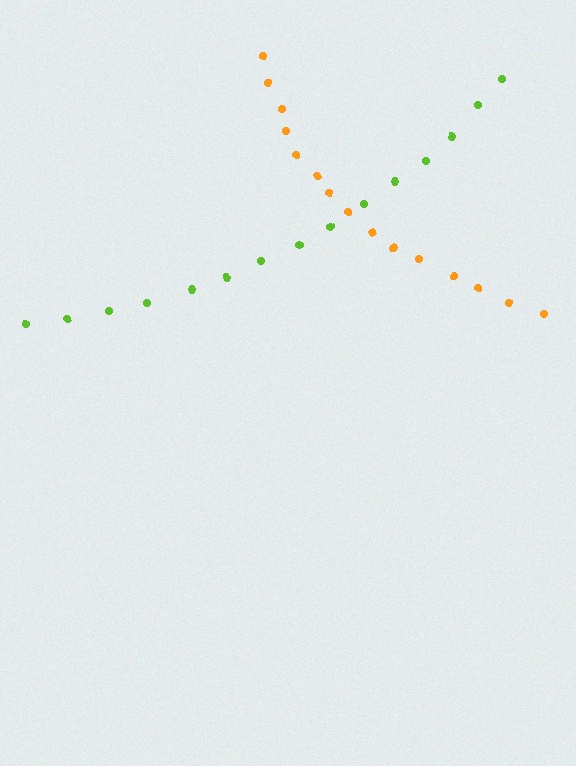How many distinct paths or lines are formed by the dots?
There are 2 distinct paths.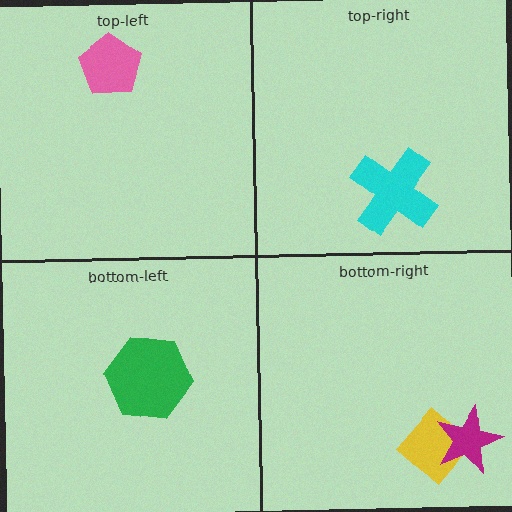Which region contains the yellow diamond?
The bottom-right region.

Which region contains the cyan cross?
The top-right region.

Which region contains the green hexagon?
The bottom-left region.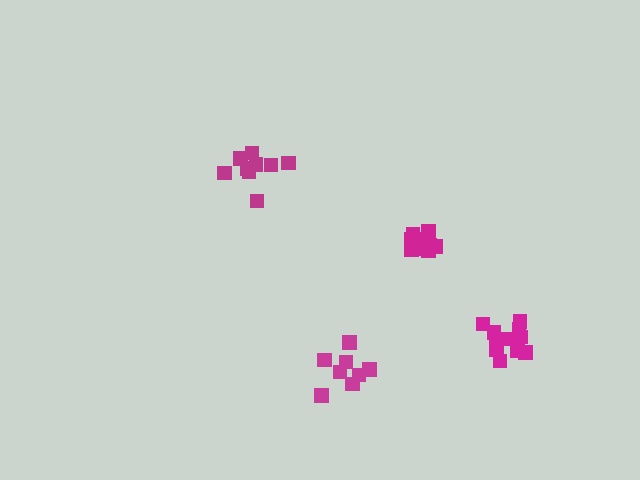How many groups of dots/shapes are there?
There are 4 groups.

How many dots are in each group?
Group 1: 11 dots, Group 2: 8 dots, Group 3: 9 dots, Group 4: 11 dots (39 total).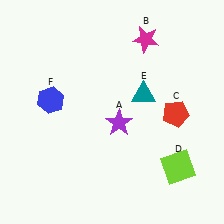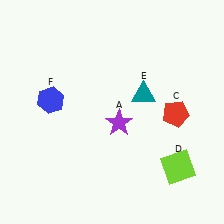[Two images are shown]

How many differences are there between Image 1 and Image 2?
There is 1 difference between the two images.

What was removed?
The magenta star (B) was removed in Image 2.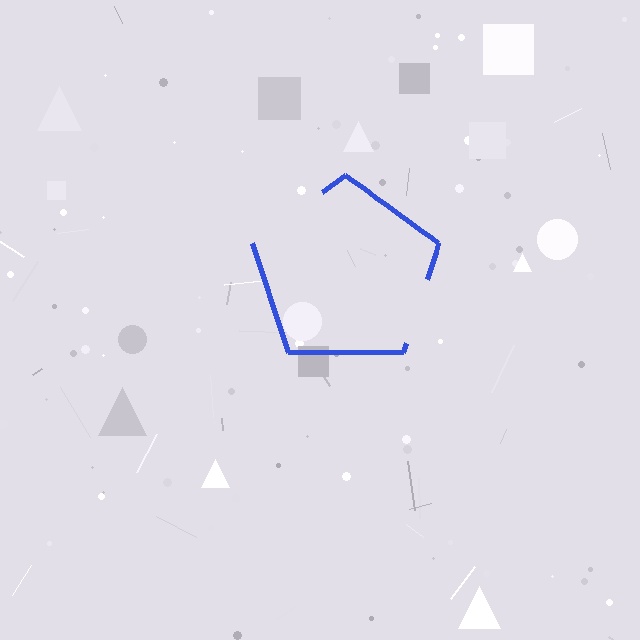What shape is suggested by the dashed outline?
The dashed outline suggests a pentagon.